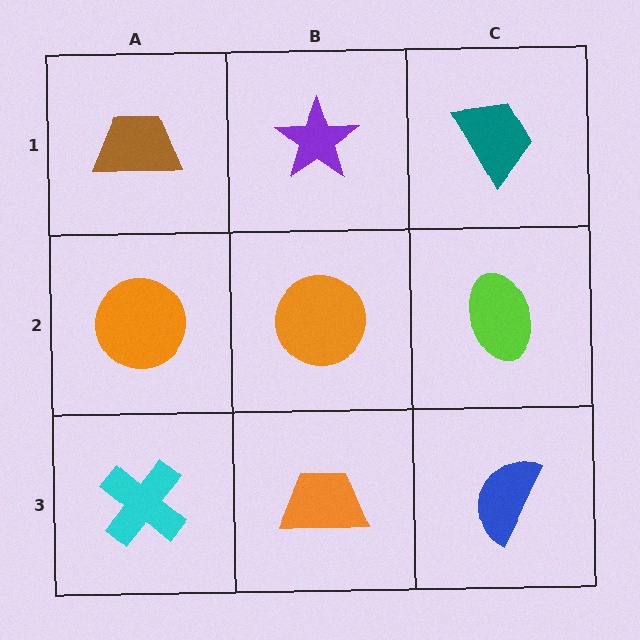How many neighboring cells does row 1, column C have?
2.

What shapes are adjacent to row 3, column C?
A lime ellipse (row 2, column C), an orange trapezoid (row 3, column B).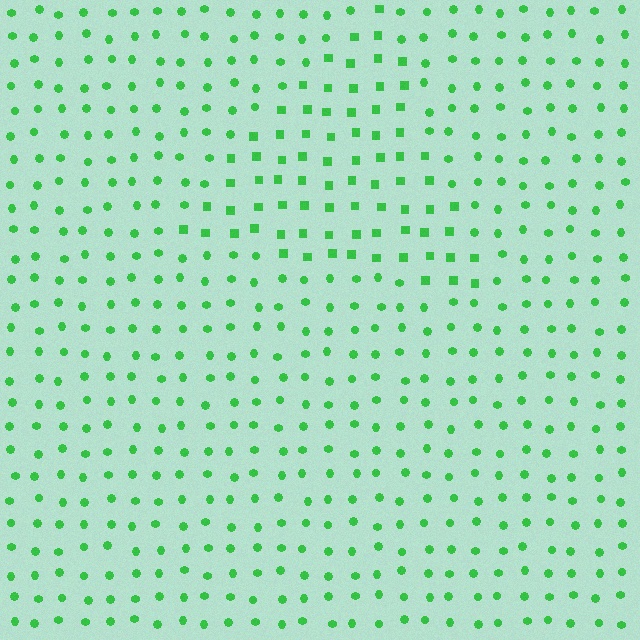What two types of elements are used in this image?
The image uses squares inside the triangle region and circles outside it.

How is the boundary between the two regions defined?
The boundary is defined by a change in element shape: squares inside vs. circles outside. All elements share the same color and spacing.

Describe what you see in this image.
The image is filled with small green elements arranged in a uniform grid. A triangle-shaped region contains squares, while the surrounding area contains circles. The boundary is defined purely by the change in element shape.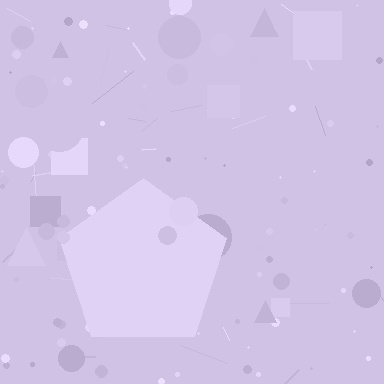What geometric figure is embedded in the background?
A pentagon is embedded in the background.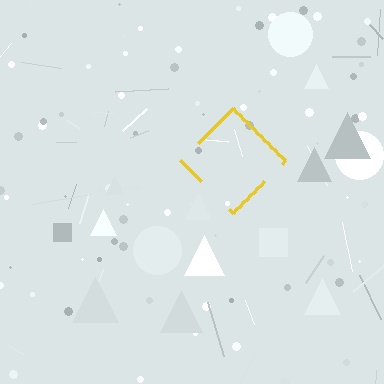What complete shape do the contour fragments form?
The contour fragments form a diamond.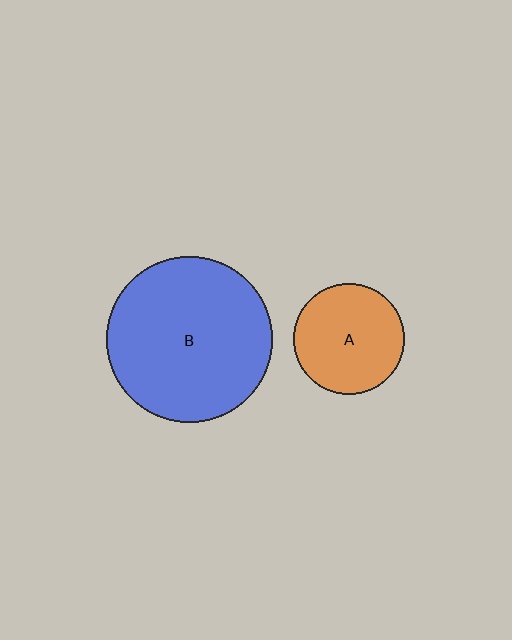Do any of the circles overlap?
No, none of the circles overlap.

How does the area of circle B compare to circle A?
Approximately 2.2 times.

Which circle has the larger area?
Circle B (blue).